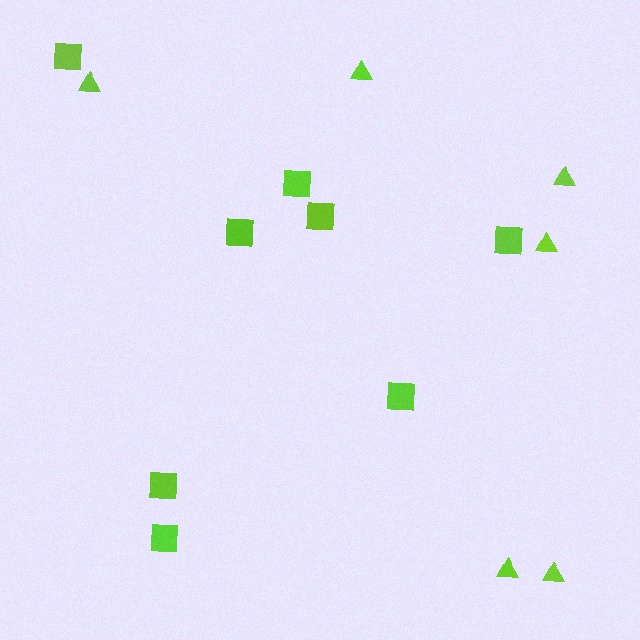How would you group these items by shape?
There are 2 groups: one group of triangles (6) and one group of squares (8).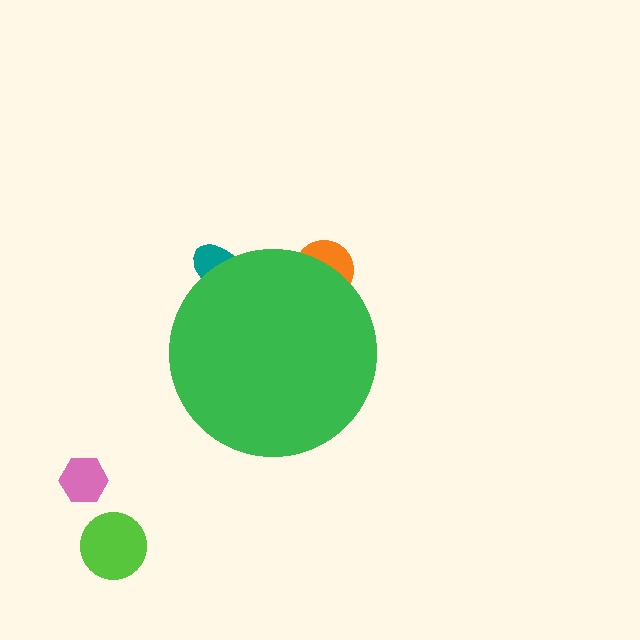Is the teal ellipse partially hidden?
Yes, the teal ellipse is partially hidden behind the green circle.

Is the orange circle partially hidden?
Yes, the orange circle is partially hidden behind the green circle.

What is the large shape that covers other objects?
A green circle.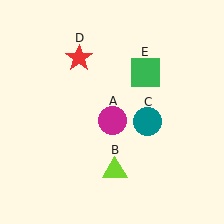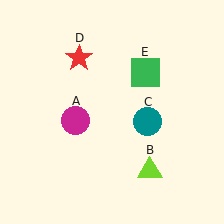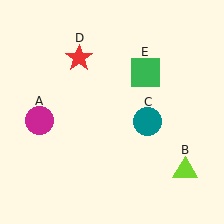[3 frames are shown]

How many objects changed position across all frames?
2 objects changed position: magenta circle (object A), lime triangle (object B).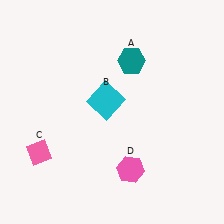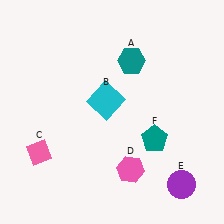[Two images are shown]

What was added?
A purple circle (E), a teal pentagon (F) were added in Image 2.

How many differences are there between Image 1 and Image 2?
There are 2 differences between the two images.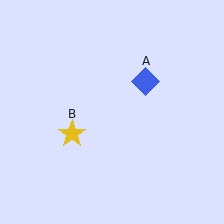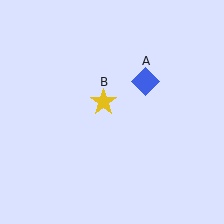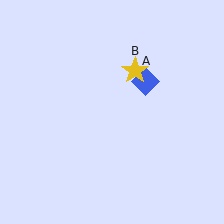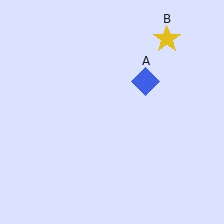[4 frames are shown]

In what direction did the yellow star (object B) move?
The yellow star (object B) moved up and to the right.